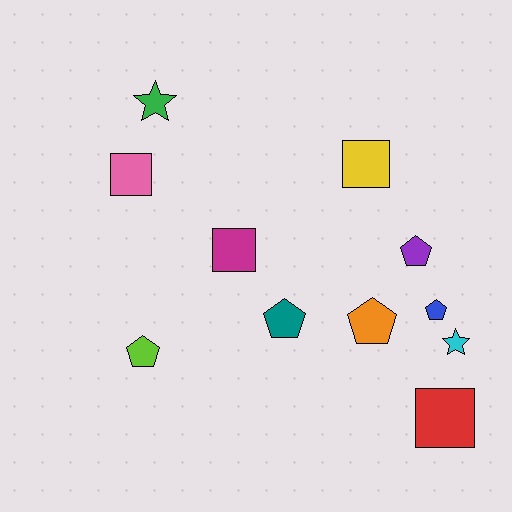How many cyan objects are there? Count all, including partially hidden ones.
There is 1 cyan object.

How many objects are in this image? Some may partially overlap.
There are 11 objects.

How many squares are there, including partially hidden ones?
There are 4 squares.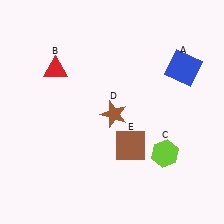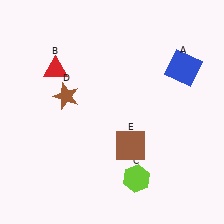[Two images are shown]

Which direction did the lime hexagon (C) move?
The lime hexagon (C) moved left.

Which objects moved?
The objects that moved are: the lime hexagon (C), the brown star (D).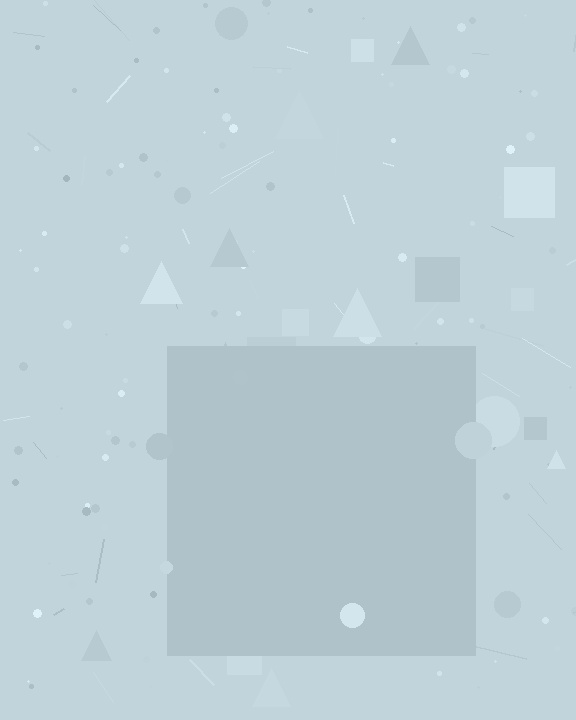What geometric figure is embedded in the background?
A square is embedded in the background.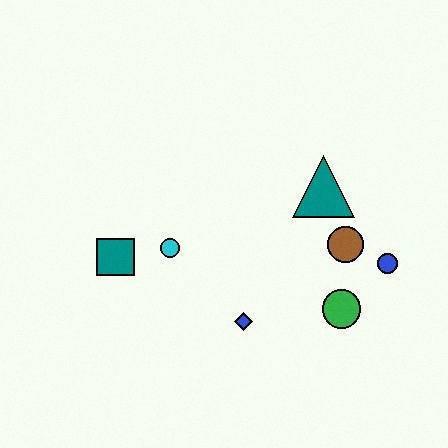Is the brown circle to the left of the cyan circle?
No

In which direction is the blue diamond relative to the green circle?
The blue diamond is to the left of the green circle.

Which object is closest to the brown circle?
The blue circle is closest to the brown circle.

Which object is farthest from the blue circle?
The teal square is farthest from the blue circle.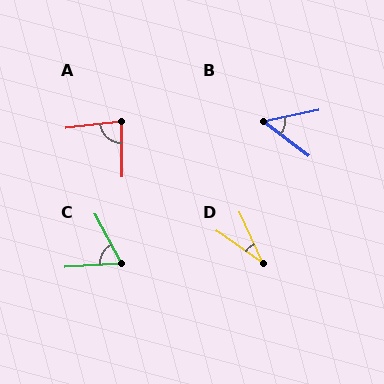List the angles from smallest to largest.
D (30°), B (48°), C (65°), A (84°).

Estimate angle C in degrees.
Approximately 65 degrees.